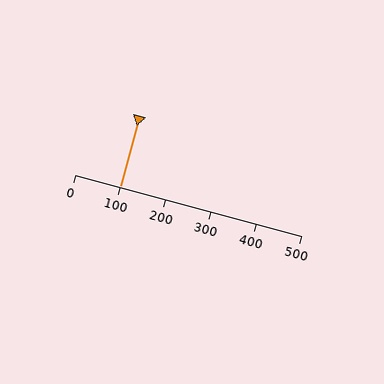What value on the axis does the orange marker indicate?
The marker indicates approximately 100.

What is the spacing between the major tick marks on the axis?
The major ticks are spaced 100 apart.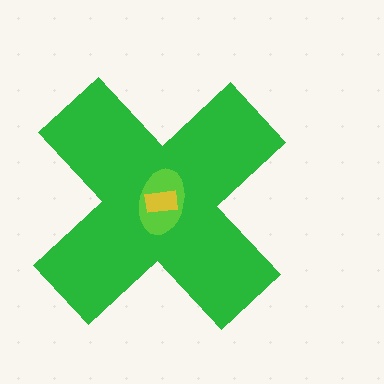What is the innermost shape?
The yellow rectangle.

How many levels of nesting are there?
3.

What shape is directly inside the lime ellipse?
The yellow rectangle.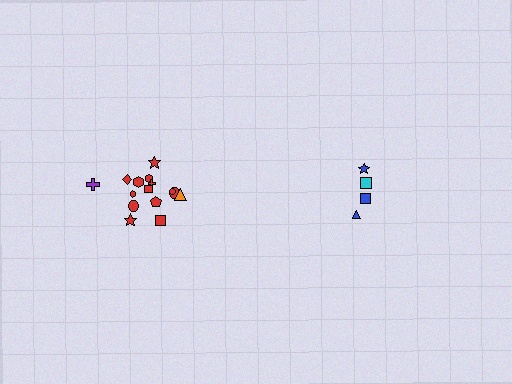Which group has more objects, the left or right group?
The left group.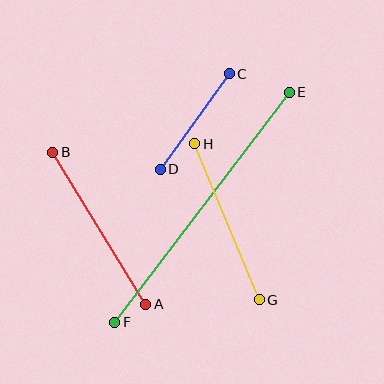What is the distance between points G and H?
The distance is approximately 169 pixels.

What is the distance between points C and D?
The distance is approximately 118 pixels.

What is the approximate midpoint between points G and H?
The midpoint is at approximately (227, 222) pixels.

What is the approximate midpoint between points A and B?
The midpoint is at approximately (99, 228) pixels.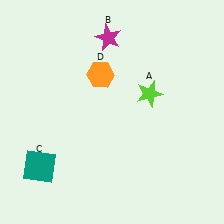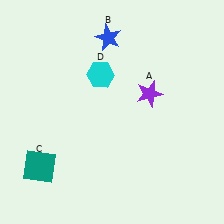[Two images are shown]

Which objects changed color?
A changed from lime to purple. B changed from magenta to blue. D changed from orange to cyan.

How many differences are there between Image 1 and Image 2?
There are 3 differences between the two images.